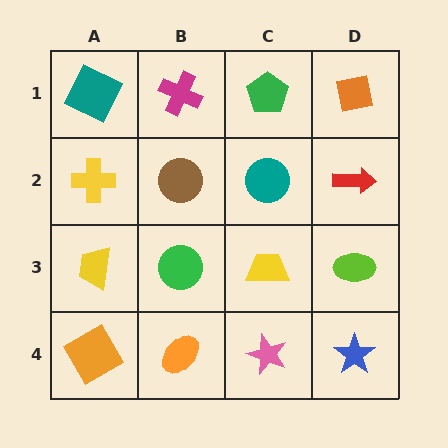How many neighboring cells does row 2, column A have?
3.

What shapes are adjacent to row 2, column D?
An orange square (row 1, column D), a lime ellipse (row 3, column D), a teal circle (row 2, column C).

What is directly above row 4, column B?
A green circle.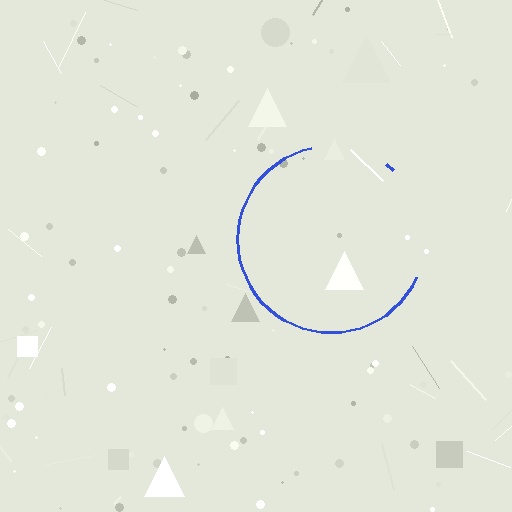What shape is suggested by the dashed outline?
The dashed outline suggests a circle.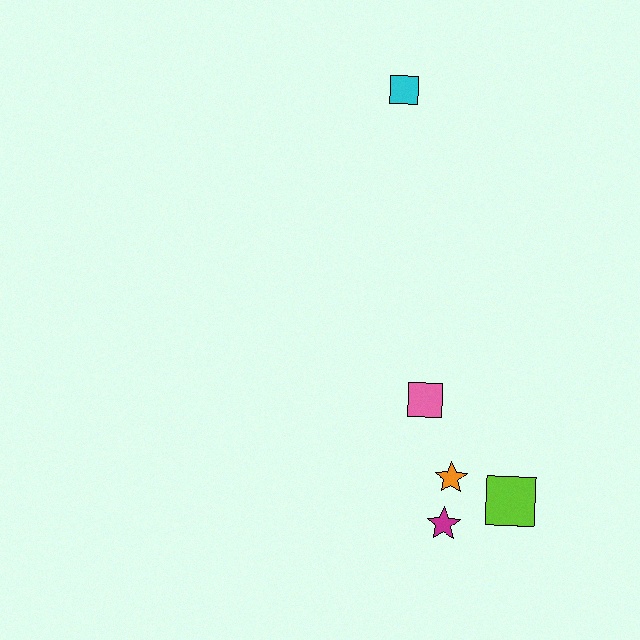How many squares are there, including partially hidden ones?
There are 3 squares.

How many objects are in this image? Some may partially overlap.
There are 5 objects.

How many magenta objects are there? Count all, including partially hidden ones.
There is 1 magenta object.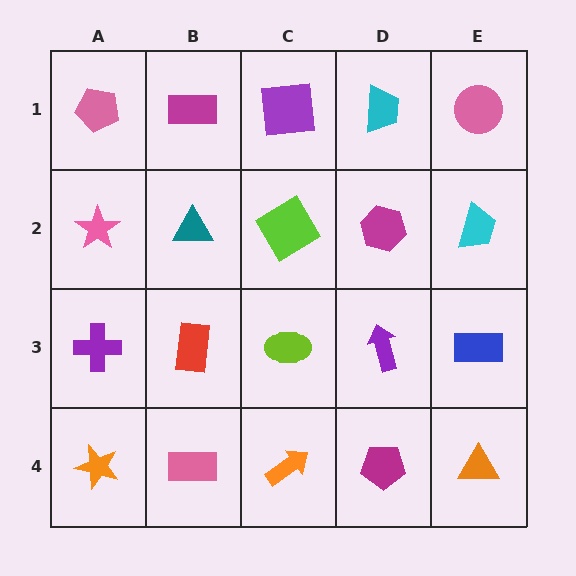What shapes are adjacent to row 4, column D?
A purple arrow (row 3, column D), an orange arrow (row 4, column C), an orange triangle (row 4, column E).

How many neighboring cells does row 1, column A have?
2.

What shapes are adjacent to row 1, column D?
A magenta hexagon (row 2, column D), a purple square (row 1, column C), a pink circle (row 1, column E).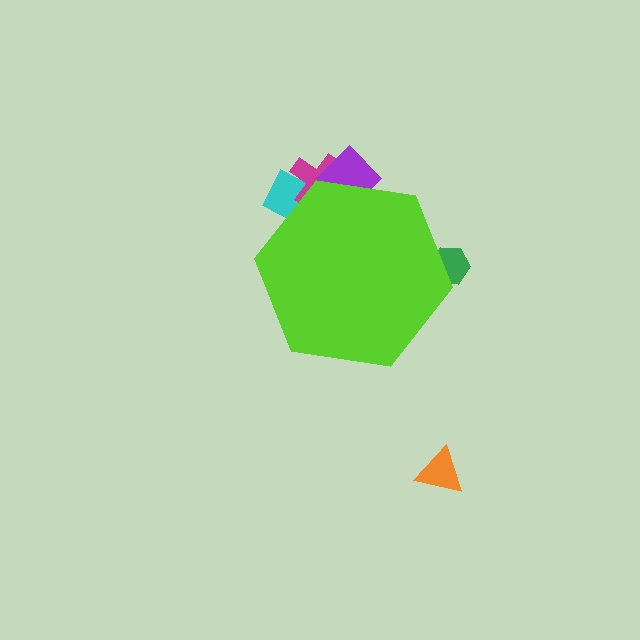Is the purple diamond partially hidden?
Yes, the purple diamond is partially hidden behind the lime hexagon.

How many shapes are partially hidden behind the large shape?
4 shapes are partially hidden.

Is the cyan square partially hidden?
Yes, the cyan square is partially hidden behind the lime hexagon.